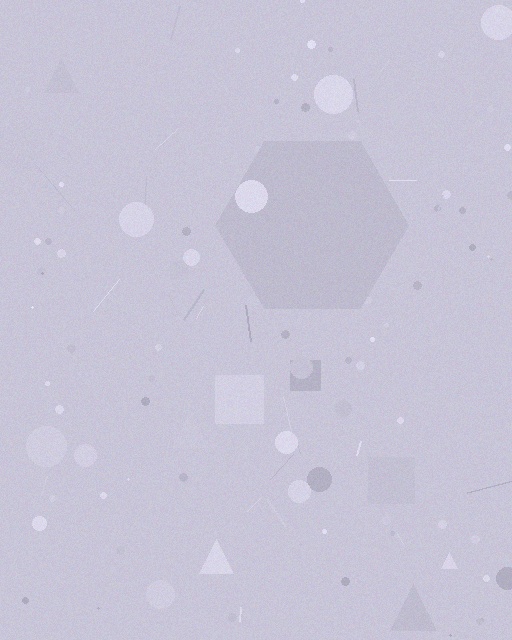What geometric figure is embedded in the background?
A hexagon is embedded in the background.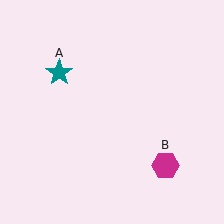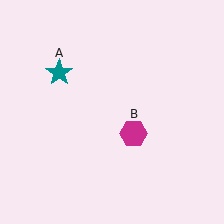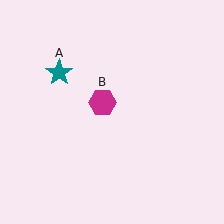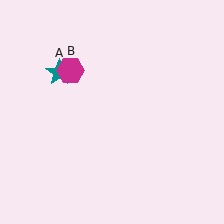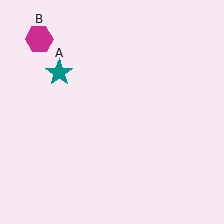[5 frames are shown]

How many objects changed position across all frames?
1 object changed position: magenta hexagon (object B).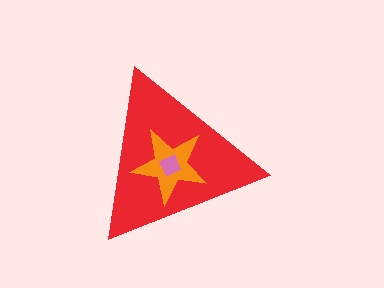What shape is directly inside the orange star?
The pink diamond.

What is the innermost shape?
The pink diamond.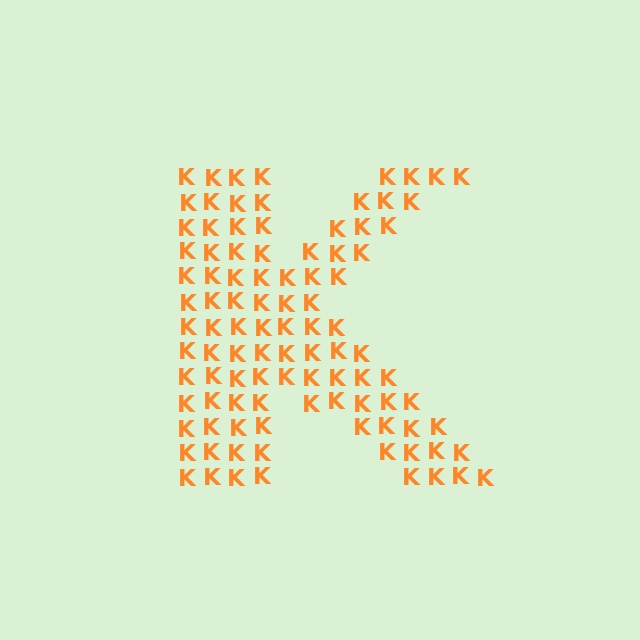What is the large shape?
The large shape is the letter K.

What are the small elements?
The small elements are letter K's.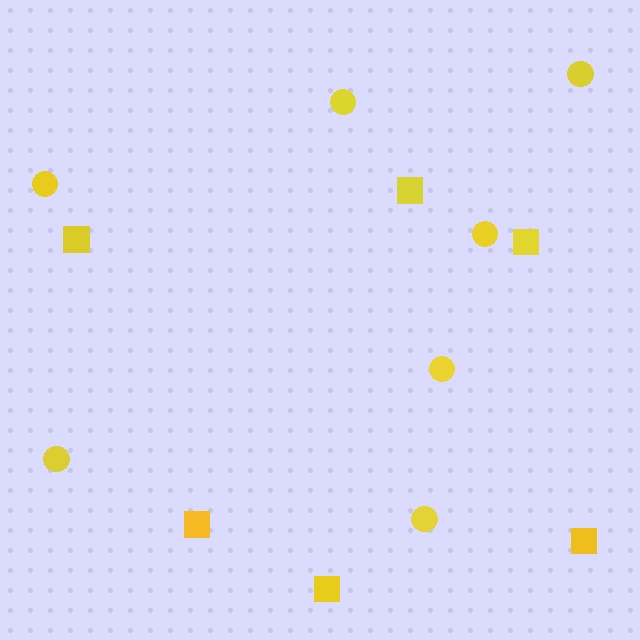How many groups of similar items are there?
There are 2 groups: one group of circles (7) and one group of squares (6).